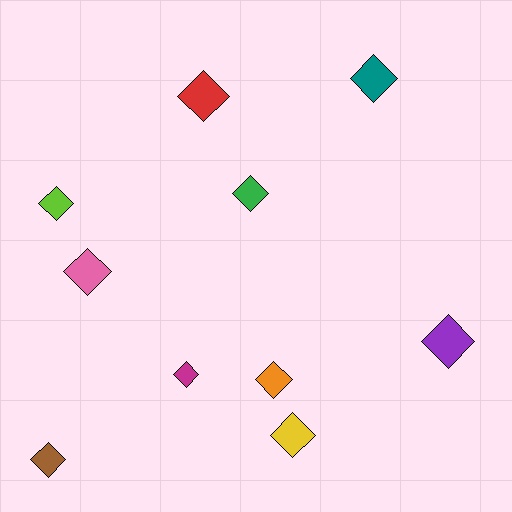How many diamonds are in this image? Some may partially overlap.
There are 10 diamonds.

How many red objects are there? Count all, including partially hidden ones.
There is 1 red object.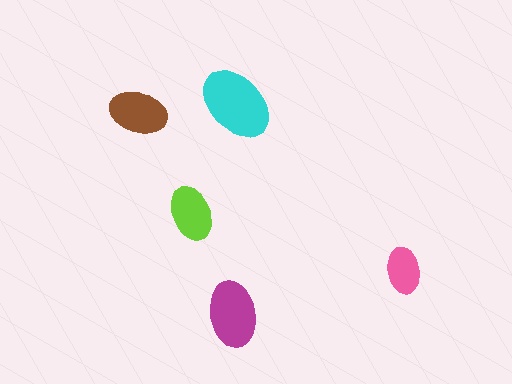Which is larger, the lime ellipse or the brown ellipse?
The brown one.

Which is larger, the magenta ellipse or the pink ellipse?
The magenta one.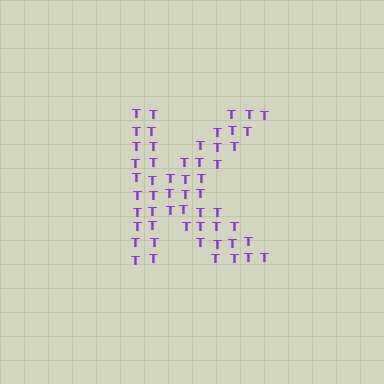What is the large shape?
The large shape is the letter K.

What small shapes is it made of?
It is made of small letter T's.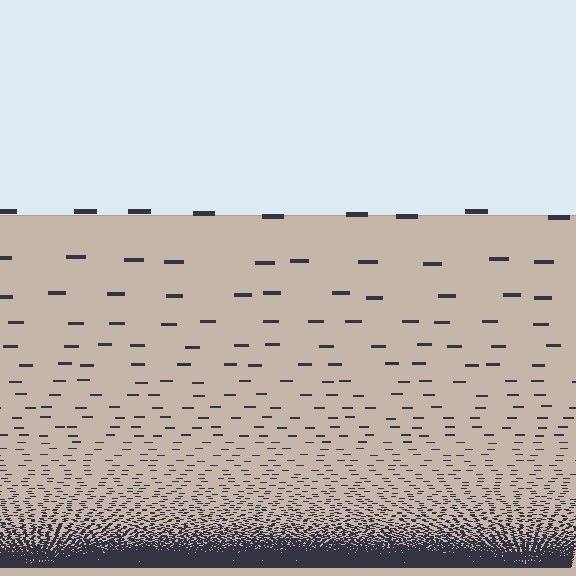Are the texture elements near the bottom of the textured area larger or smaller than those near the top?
Smaller. The gradient is inverted — elements near the bottom are smaller and denser.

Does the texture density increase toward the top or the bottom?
Density increases toward the bottom.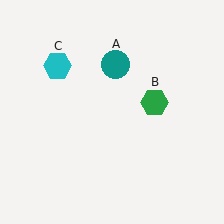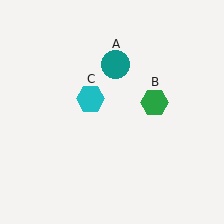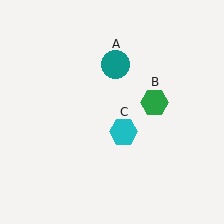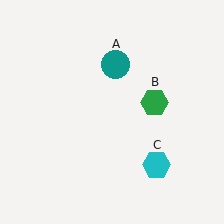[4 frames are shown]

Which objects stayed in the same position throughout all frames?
Teal circle (object A) and green hexagon (object B) remained stationary.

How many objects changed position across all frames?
1 object changed position: cyan hexagon (object C).